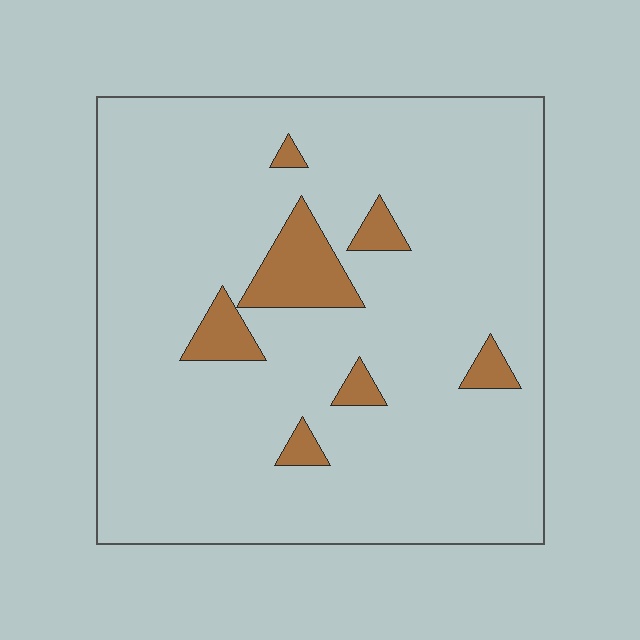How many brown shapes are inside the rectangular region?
7.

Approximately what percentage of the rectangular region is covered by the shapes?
Approximately 10%.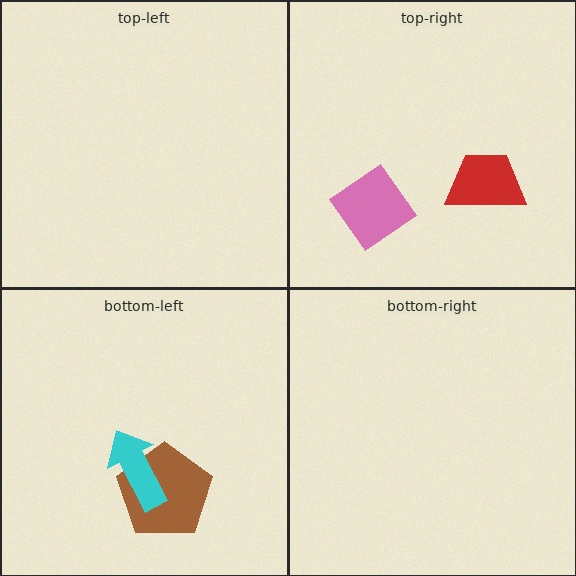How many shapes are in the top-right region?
2.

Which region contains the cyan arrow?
The bottom-left region.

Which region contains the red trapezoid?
The top-right region.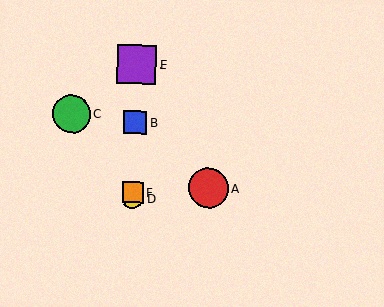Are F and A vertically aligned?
No, F is at x≈133 and A is at x≈208.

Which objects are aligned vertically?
Objects B, D, E, F are aligned vertically.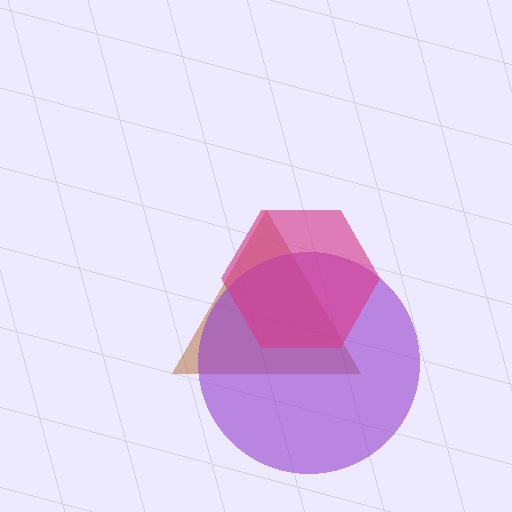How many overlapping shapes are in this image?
There are 3 overlapping shapes in the image.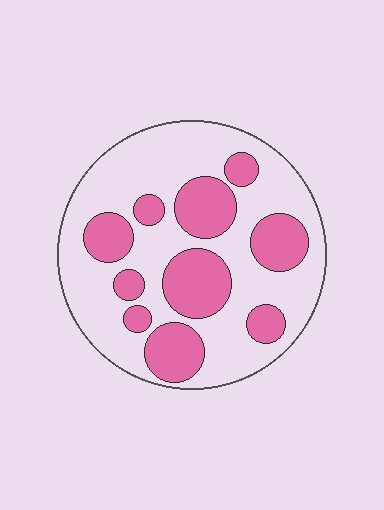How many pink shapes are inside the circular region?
10.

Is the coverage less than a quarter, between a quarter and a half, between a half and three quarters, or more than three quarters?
Between a quarter and a half.